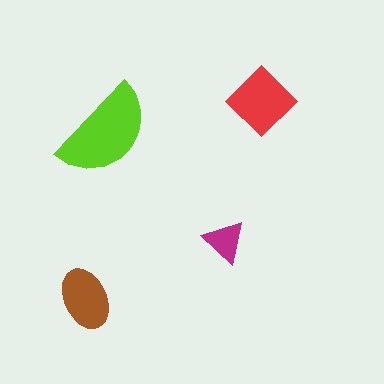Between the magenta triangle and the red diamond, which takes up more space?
The red diamond.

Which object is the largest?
The lime semicircle.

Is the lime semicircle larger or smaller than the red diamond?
Larger.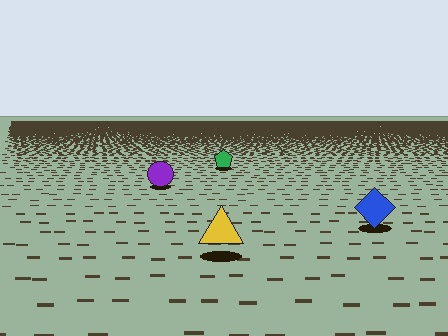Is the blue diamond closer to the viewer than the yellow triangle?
No. The yellow triangle is closer — you can tell from the texture gradient: the ground texture is coarser near it.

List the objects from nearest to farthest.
From nearest to farthest: the yellow triangle, the blue diamond, the purple circle, the green pentagon.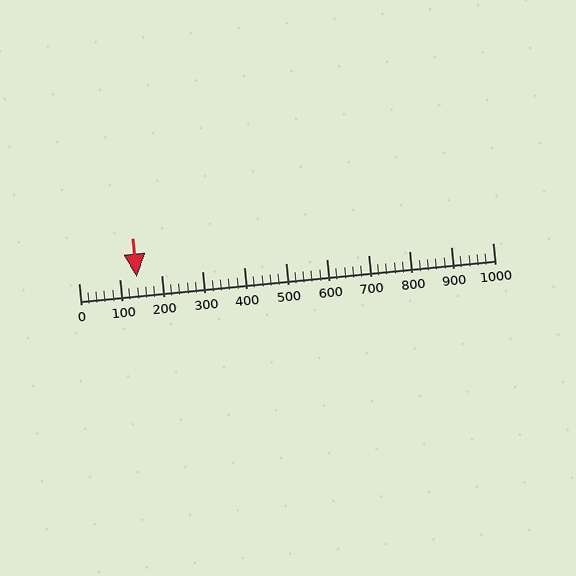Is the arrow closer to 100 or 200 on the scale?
The arrow is closer to 100.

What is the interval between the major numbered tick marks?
The major tick marks are spaced 100 units apart.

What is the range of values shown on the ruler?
The ruler shows values from 0 to 1000.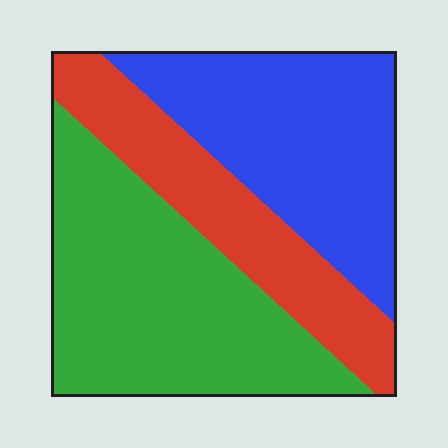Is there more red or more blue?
Blue.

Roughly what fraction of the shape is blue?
Blue covers 34% of the shape.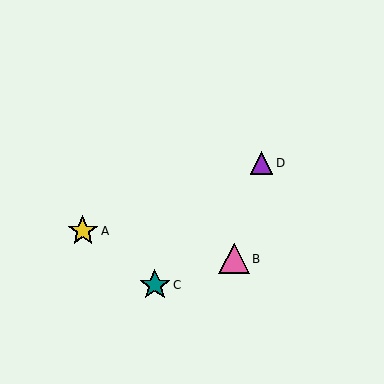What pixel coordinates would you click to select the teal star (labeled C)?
Click at (155, 285) to select the teal star C.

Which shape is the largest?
The teal star (labeled C) is the largest.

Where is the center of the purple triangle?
The center of the purple triangle is at (262, 163).